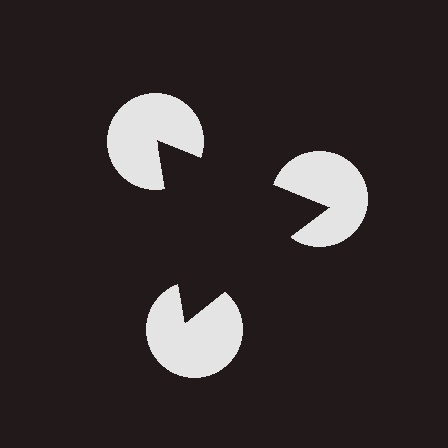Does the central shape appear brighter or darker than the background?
It typically appears slightly darker than the background, even though no actual brightness change is drawn.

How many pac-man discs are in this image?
There are 3 — one at each vertex of the illusory triangle.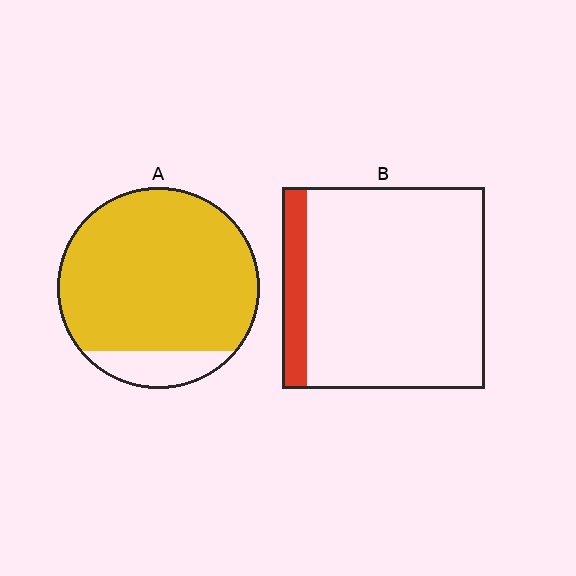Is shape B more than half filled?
No.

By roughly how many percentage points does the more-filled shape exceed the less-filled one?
By roughly 75 percentage points (A over B).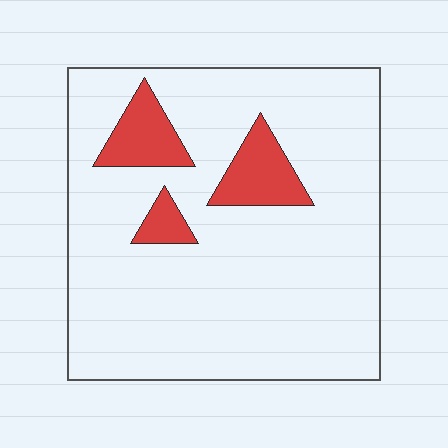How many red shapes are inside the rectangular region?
3.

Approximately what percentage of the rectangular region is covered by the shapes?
Approximately 10%.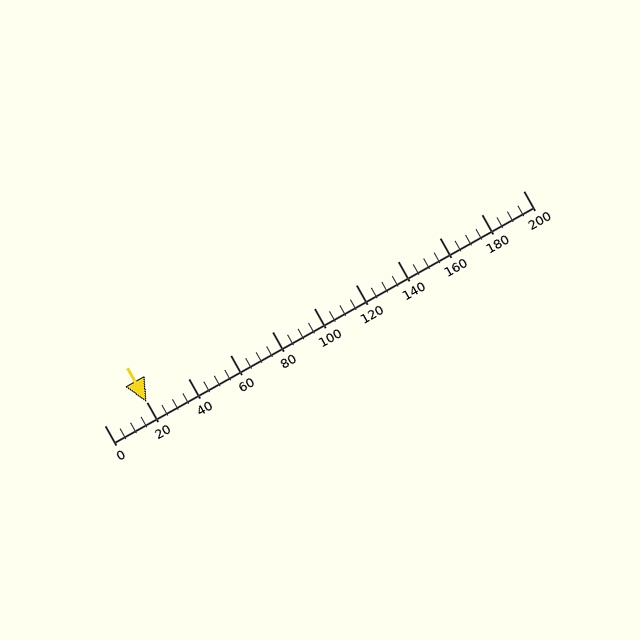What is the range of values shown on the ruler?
The ruler shows values from 0 to 200.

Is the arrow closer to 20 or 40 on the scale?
The arrow is closer to 20.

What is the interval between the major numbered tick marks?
The major tick marks are spaced 20 units apart.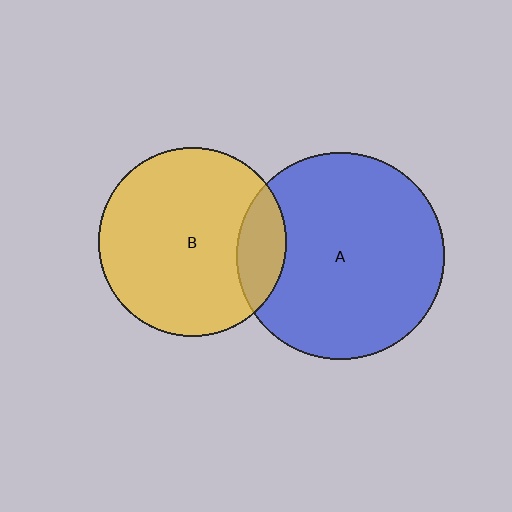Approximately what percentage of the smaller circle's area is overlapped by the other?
Approximately 15%.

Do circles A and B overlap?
Yes.